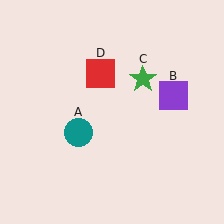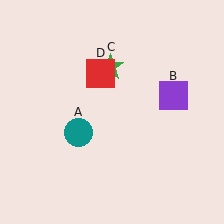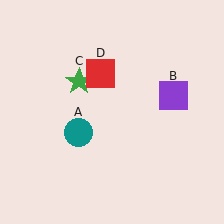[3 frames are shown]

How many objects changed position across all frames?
1 object changed position: green star (object C).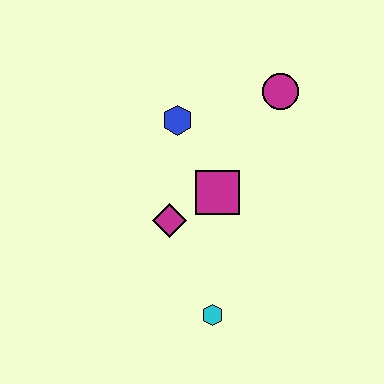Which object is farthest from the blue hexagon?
The cyan hexagon is farthest from the blue hexagon.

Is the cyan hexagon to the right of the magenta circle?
No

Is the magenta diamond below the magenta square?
Yes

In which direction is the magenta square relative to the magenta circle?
The magenta square is below the magenta circle.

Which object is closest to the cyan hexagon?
The magenta diamond is closest to the cyan hexagon.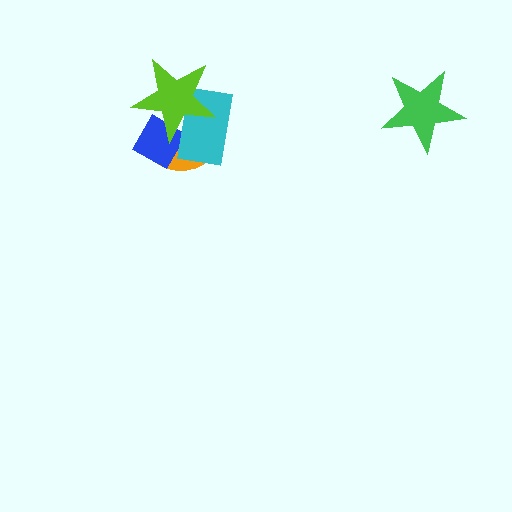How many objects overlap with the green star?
0 objects overlap with the green star.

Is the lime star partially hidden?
No, no other shape covers it.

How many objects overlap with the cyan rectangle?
3 objects overlap with the cyan rectangle.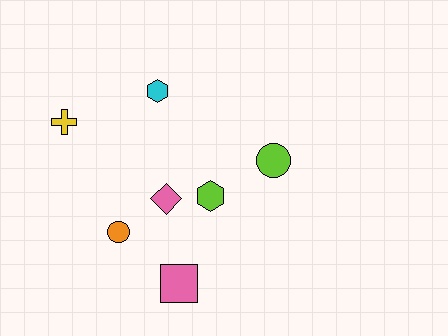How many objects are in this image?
There are 7 objects.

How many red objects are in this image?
There are no red objects.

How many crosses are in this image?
There is 1 cross.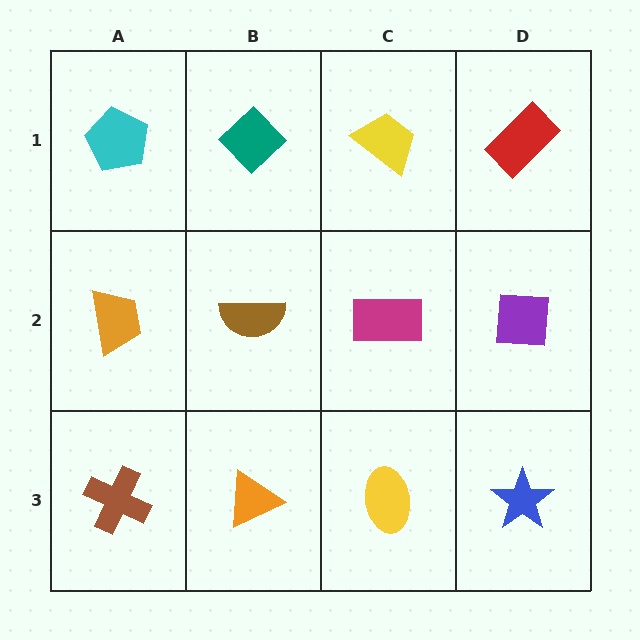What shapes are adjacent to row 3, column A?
An orange trapezoid (row 2, column A), an orange triangle (row 3, column B).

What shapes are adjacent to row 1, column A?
An orange trapezoid (row 2, column A), a teal diamond (row 1, column B).